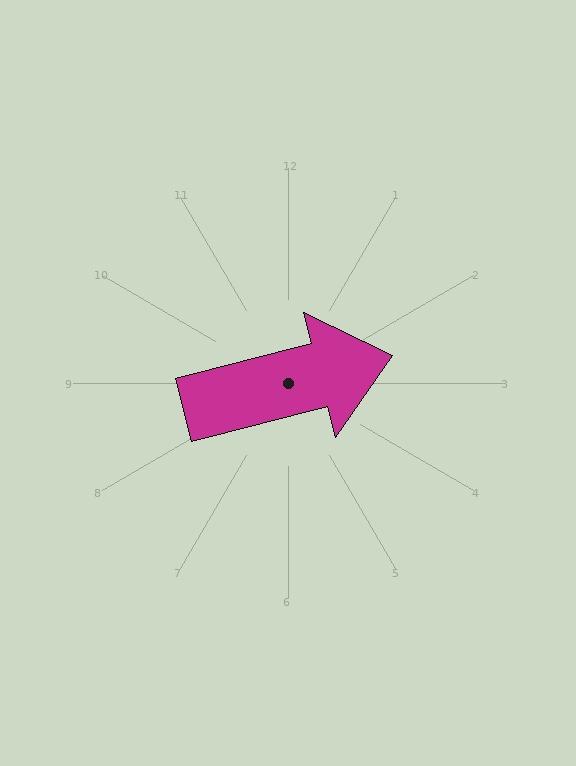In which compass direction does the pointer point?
East.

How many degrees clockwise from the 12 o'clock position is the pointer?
Approximately 75 degrees.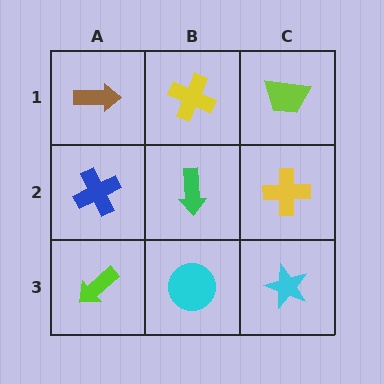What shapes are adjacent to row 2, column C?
A lime trapezoid (row 1, column C), a cyan star (row 3, column C), a green arrow (row 2, column B).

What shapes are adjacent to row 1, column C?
A yellow cross (row 2, column C), a yellow cross (row 1, column B).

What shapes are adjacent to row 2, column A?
A brown arrow (row 1, column A), a lime arrow (row 3, column A), a green arrow (row 2, column B).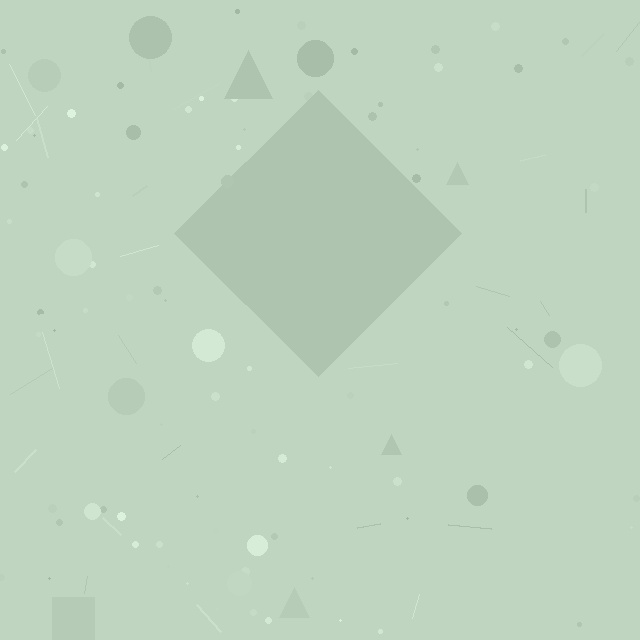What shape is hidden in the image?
A diamond is hidden in the image.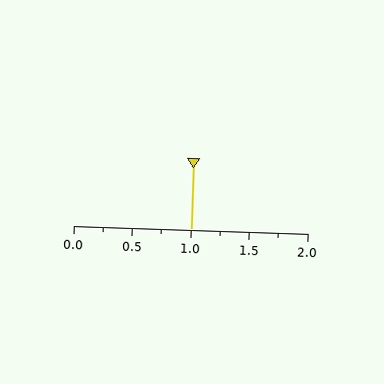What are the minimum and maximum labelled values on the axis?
The axis runs from 0.0 to 2.0.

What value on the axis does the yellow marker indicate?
The marker indicates approximately 1.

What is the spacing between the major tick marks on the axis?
The major ticks are spaced 0.5 apart.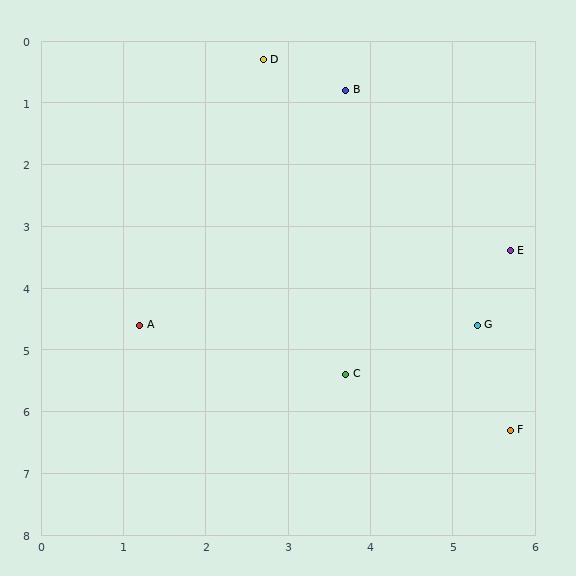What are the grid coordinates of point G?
Point G is at approximately (5.3, 4.6).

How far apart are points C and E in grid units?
Points C and E are about 2.8 grid units apart.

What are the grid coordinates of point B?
Point B is at approximately (3.7, 0.8).